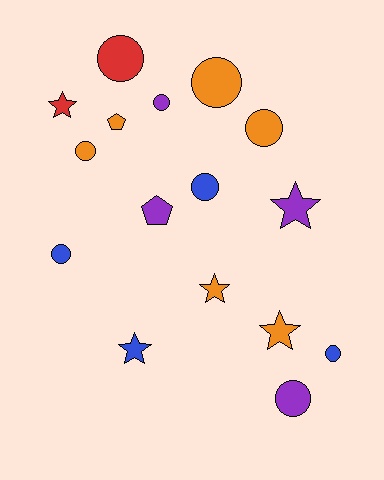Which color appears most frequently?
Orange, with 6 objects.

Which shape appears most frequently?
Circle, with 9 objects.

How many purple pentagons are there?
There is 1 purple pentagon.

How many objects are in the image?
There are 16 objects.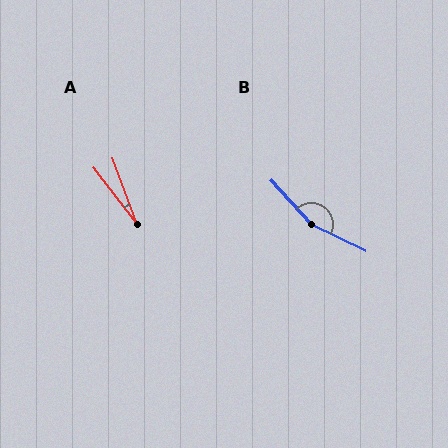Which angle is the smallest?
A, at approximately 17 degrees.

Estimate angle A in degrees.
Approximately 17 degrees.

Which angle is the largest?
B, at approximately 158 degrees.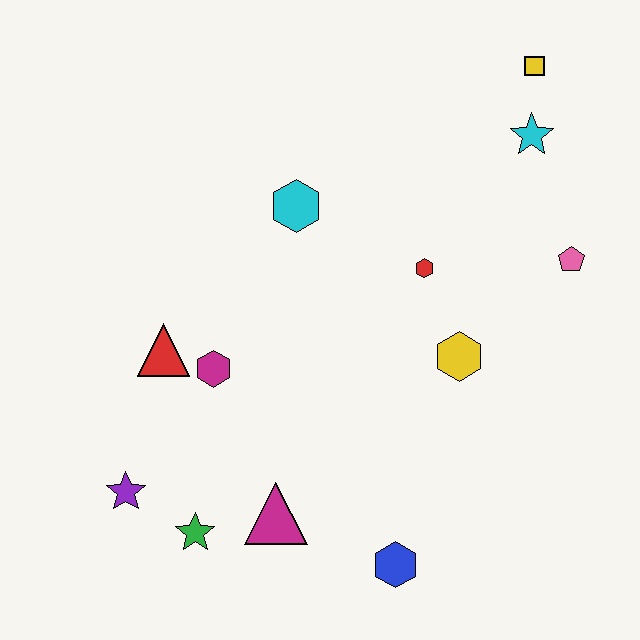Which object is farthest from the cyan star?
The purple star is farthest from the cyan star.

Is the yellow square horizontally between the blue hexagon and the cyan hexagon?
No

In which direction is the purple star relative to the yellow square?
The purple star is below the yellow square.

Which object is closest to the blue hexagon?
The magenta triangle is closest to the blue hexagon.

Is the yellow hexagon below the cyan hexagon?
Yes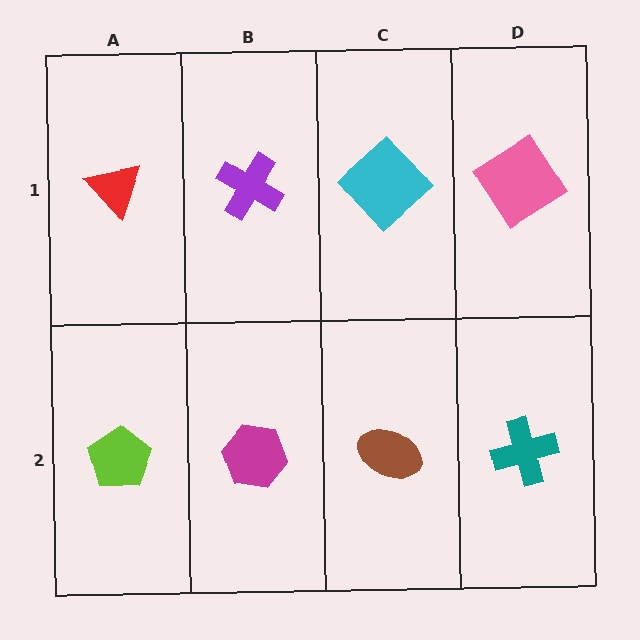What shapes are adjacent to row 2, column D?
A pink diamond (row 1, column D), a brown ellipse (row 2, column C).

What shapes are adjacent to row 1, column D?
A teal cross (row 2, column D), a cyan diamond (row 1, column C).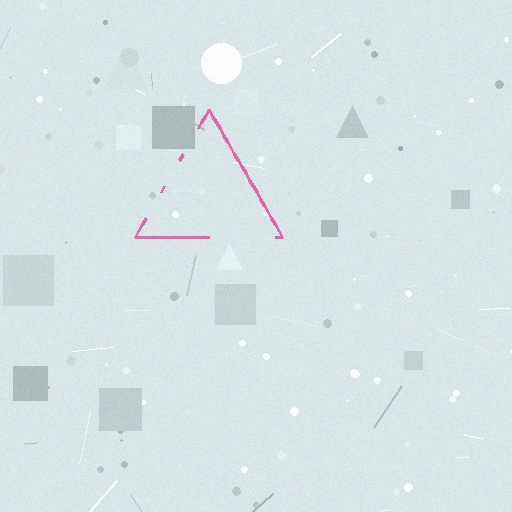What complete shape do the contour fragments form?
The contour fragments form a triangle.